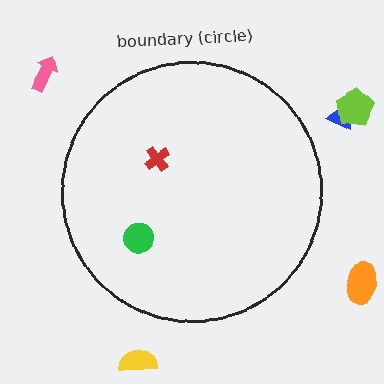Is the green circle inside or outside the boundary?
Inside.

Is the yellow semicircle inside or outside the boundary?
Outside.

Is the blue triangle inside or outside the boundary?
Outside.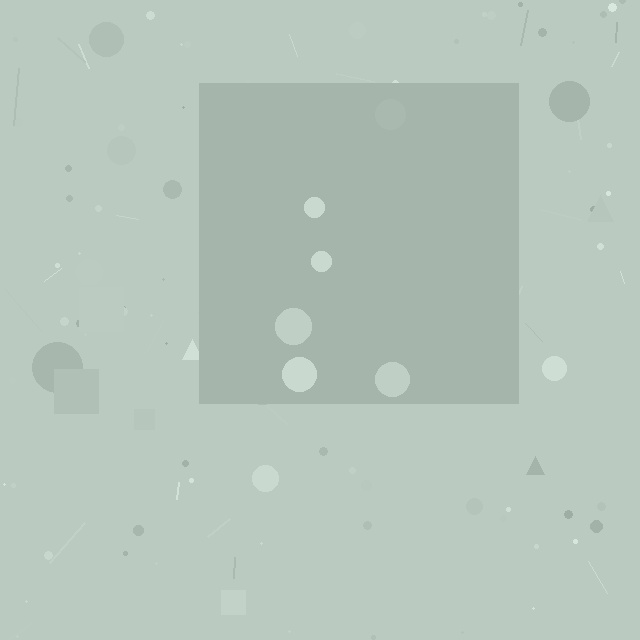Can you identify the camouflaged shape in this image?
The camouflaged shape is a square.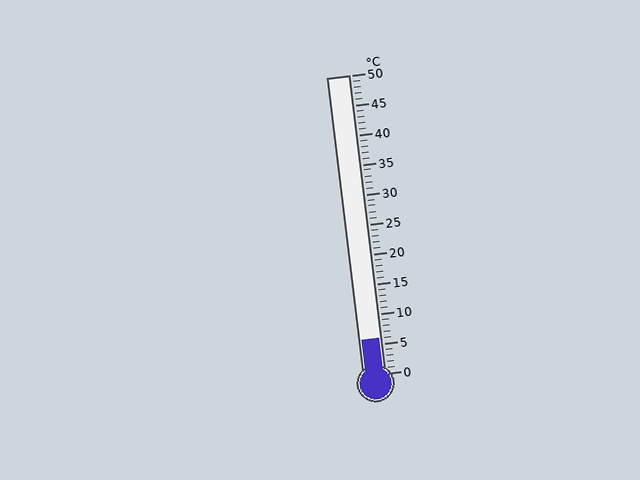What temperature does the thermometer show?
The thermometer shows approximately 6°C.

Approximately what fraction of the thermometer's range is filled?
The thermometer is filled to approximately 10% of its range.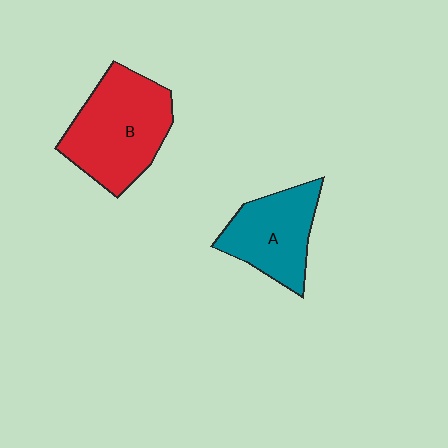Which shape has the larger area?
Shape B (red).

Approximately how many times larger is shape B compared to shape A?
Approximately 1.4 times.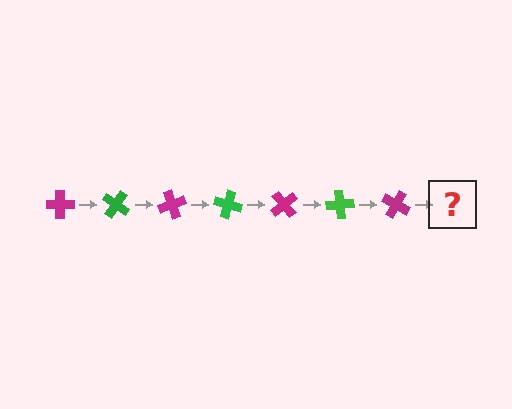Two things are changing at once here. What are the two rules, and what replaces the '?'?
The two rules are that it rotates 35 degrees each step and the color cycles through magenta and green. The '?' should be a green cross, rotated 245 degrees from the start.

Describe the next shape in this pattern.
It should be a green cross, rotated 245 degrees from the start.